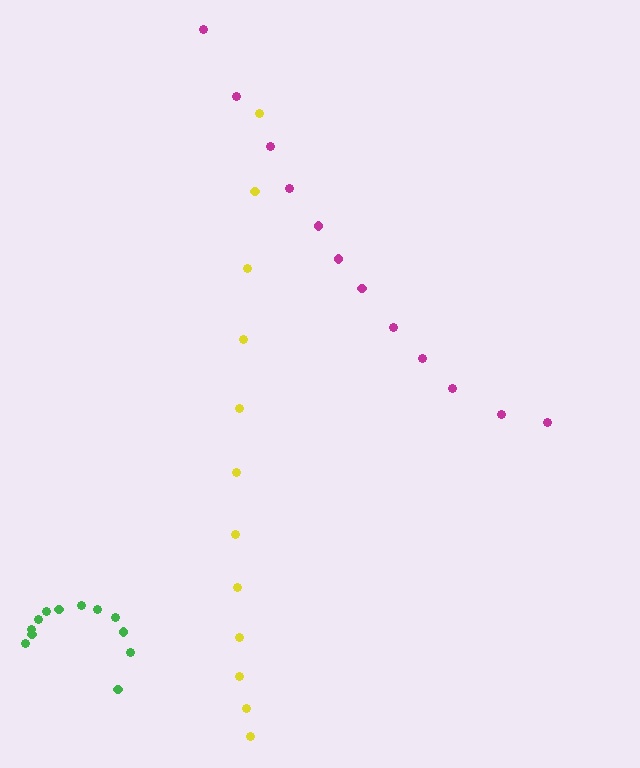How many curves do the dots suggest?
There are 3 distinct paths.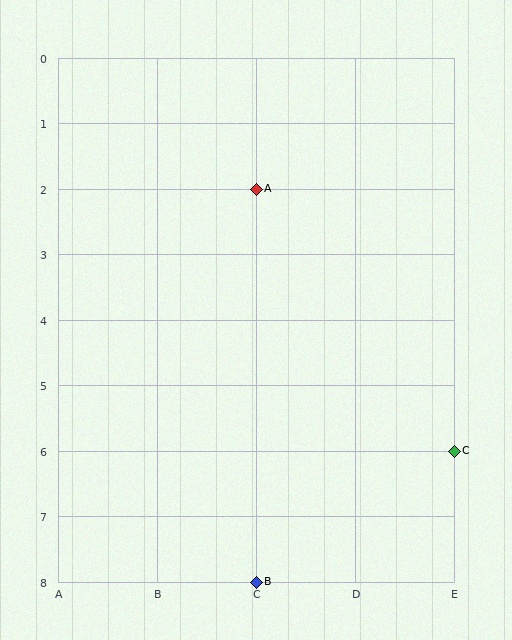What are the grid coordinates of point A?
Point A is at grid coordinates (C, 2).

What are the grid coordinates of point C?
Point C is at grid coordinates (E, 6).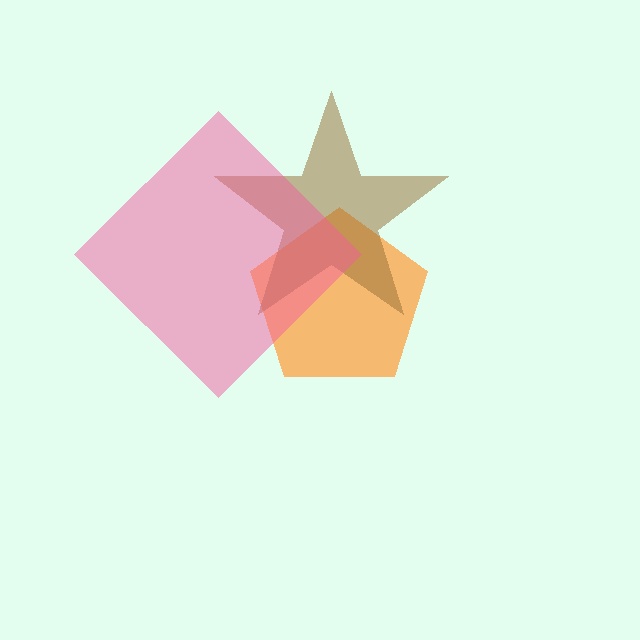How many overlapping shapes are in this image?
There are 3 overlapping shapes in the image.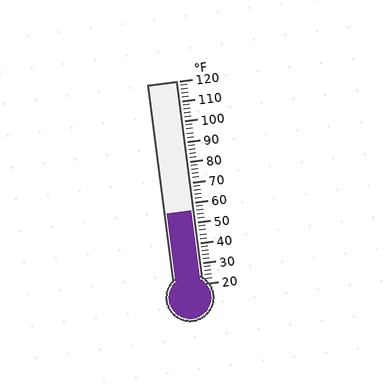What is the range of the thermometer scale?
The thermometer scale ranges from 20°F to 120°F.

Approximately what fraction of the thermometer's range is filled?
The thermometer is filled to approximately 35% of its range.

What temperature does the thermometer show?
The thermometer shows approximately 56°F.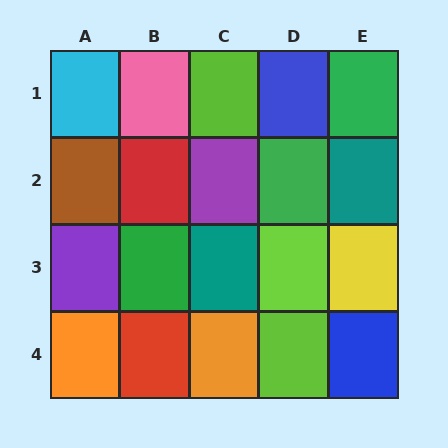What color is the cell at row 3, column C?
Teal.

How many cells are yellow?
1 cell is yellow.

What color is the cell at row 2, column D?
Green.